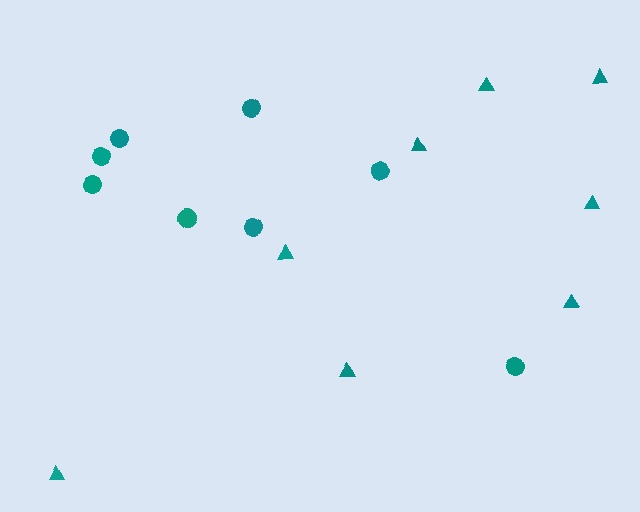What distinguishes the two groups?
There are 2 groups: one group of triangles (8) and one group of circles (8).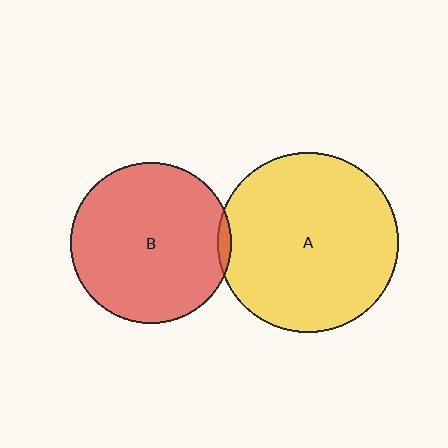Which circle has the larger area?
Circle A (yellow).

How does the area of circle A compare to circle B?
Approximately 1.2 times.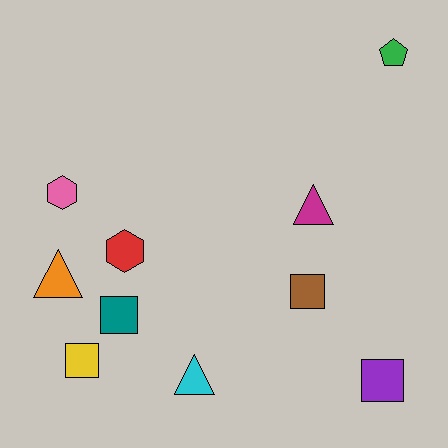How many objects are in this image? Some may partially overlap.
There are 10 objects.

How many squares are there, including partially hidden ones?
There are 4 squares.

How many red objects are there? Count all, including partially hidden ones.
There is 1 red object.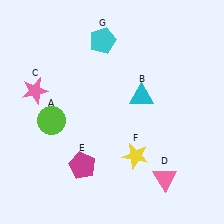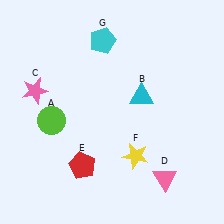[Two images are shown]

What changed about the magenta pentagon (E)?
In Image 1, E is magenta. In Image 2, it changed to red.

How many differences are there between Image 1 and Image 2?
There is 1 difference between the two images.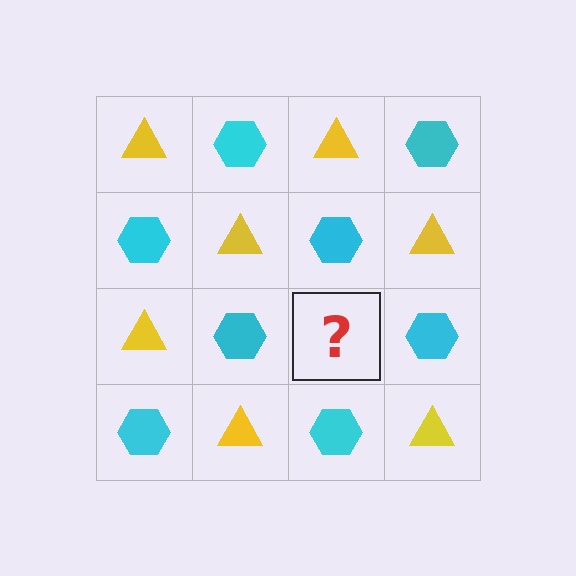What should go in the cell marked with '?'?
The missing cell should contain a yellow triangle.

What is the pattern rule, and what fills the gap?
The rule is that it alternates yellow triangle and cyan hexagon in a checkerboard pattern. The gap should be filled with a yellow triangle.